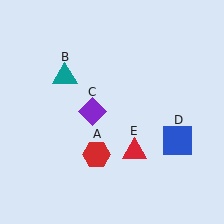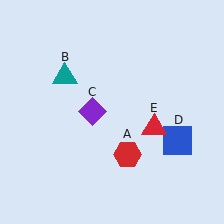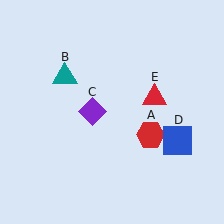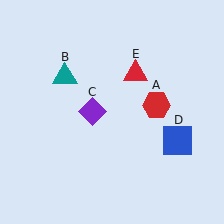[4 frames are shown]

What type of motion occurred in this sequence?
The red hexagon (object A), red triangle (object E) rotated counterclockwise around the center of the scene.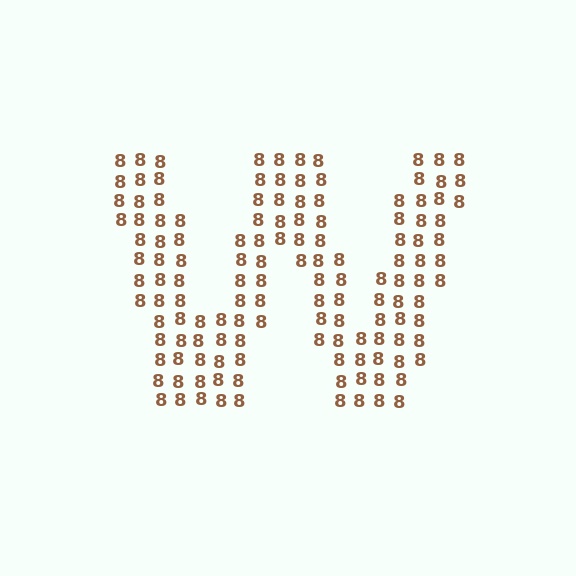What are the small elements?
The small elements are digit 8's.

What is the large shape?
The large shape is the letter W.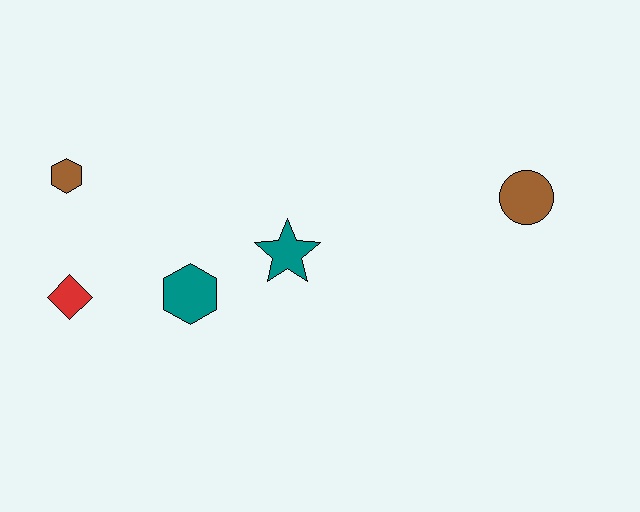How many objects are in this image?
There are 5 objects.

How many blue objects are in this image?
There are no blue objects.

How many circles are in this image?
There is 1 circle.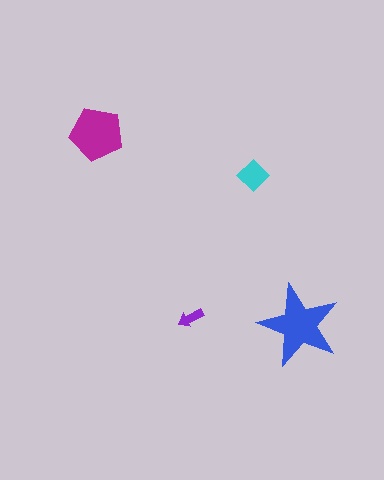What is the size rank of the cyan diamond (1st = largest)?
3rd.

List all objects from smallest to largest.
The purple arrow, the cyan diamond, the magenta pentagon, the blue star.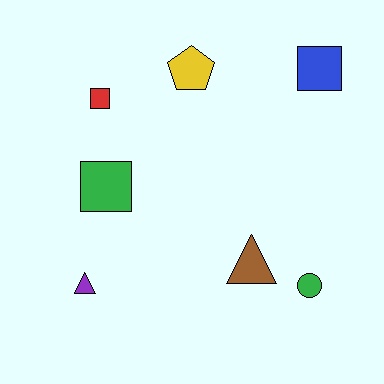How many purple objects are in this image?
There is 1 purple object.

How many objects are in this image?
There are 7 objects.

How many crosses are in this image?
There are no crosses.